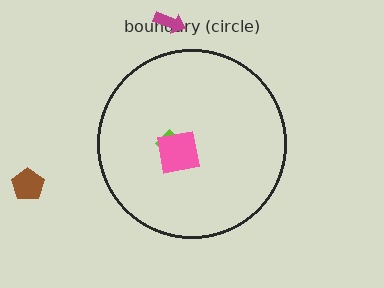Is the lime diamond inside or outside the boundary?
Inside.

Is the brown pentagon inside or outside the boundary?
Outside.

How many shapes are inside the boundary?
2 inside, 2 outside.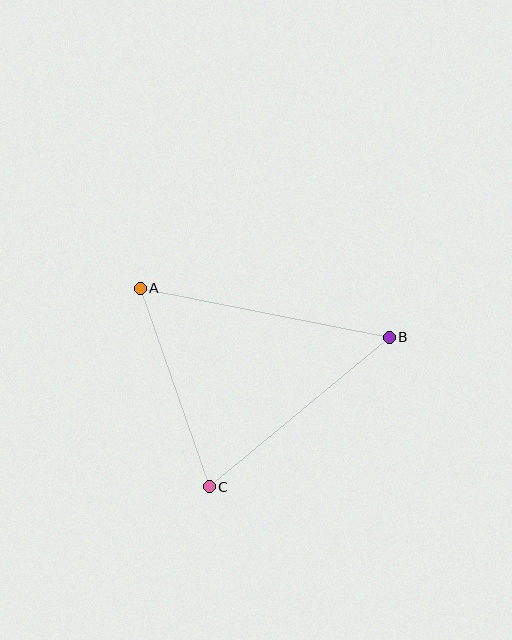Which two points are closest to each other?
Points A and C are closest to each other.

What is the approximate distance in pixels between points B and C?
The distance between B and C is approximately 234 pixels.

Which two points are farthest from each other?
Points A and B are farthest from each other.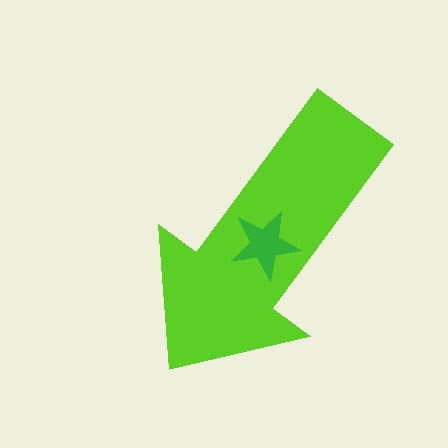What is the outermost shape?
The lime arrow.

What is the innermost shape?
The green star.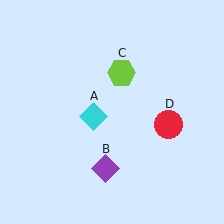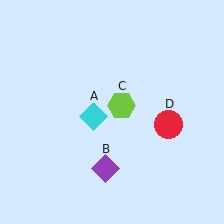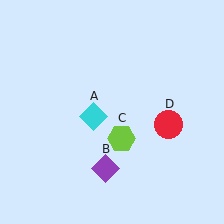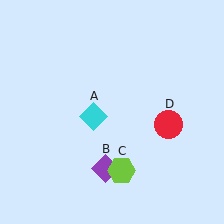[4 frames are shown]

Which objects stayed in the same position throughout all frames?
Cyan diamond (object A) and purple diamond (object B) and red circle (object D) remained stationary.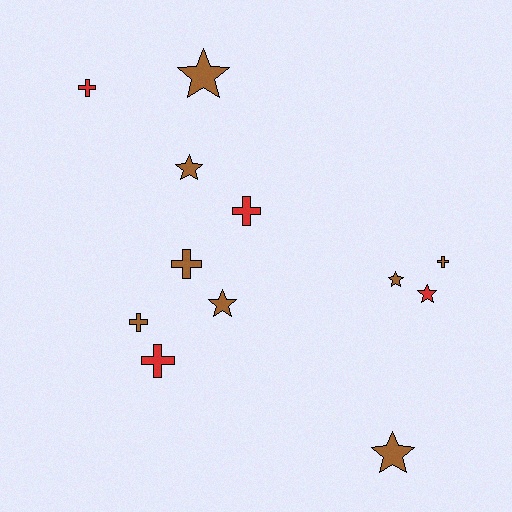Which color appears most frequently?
Brown, with 8 objects.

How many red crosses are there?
There are 3 red crosses.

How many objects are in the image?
There are 12 objects.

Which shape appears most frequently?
Cross, with 6 objects.